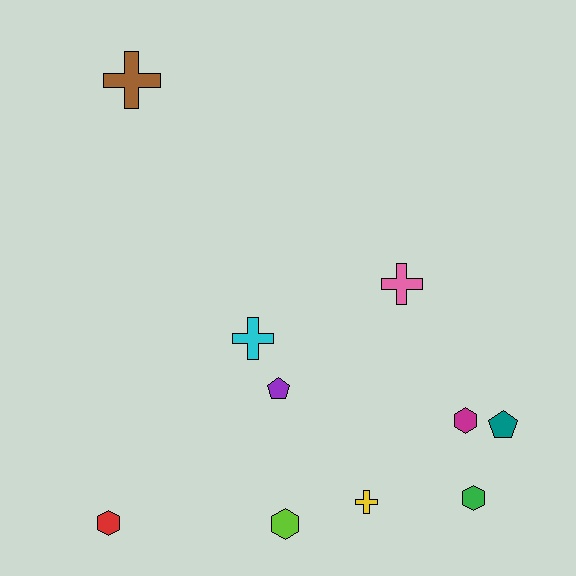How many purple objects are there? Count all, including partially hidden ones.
There is 1 purple object.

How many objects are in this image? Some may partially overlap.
There are 10 objects.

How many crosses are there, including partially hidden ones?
There are 4 crosses.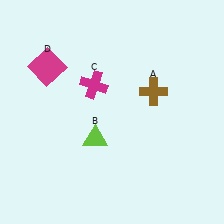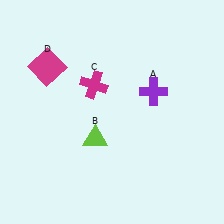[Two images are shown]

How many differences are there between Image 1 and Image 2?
There is 1 difference between the two images.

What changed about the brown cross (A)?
In Image 1, A is brown. In Image 2, it changed to purple.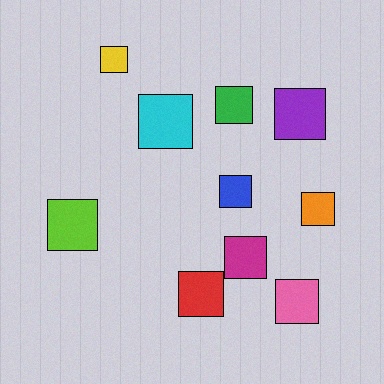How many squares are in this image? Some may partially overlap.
There are 10 squares.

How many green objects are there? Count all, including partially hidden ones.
There is 1 green object.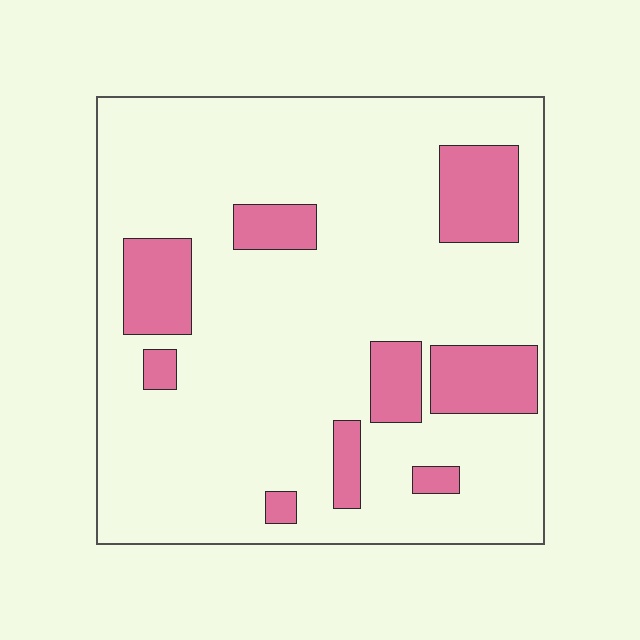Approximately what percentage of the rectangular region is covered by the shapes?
Approximately 20%.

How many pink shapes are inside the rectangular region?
9.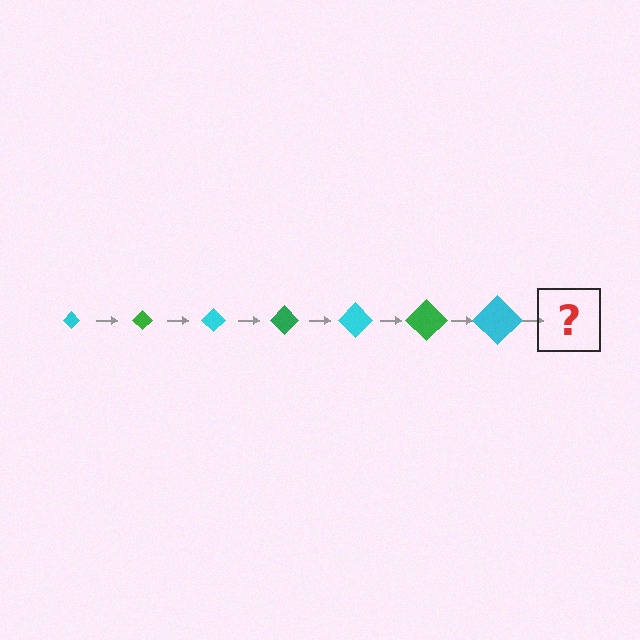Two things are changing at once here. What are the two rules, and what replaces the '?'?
The two rules are that the diamond grows larger each step and the color cycles through cyan and green. The '?' should be a green diamond, larger than the previous one.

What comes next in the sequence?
The next element should be a green diamond, larger than the previous one.